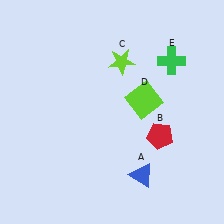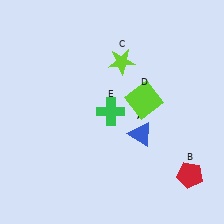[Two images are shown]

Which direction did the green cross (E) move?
The green cross (E) moved left.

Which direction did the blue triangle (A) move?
The blue triangle (A) moved up.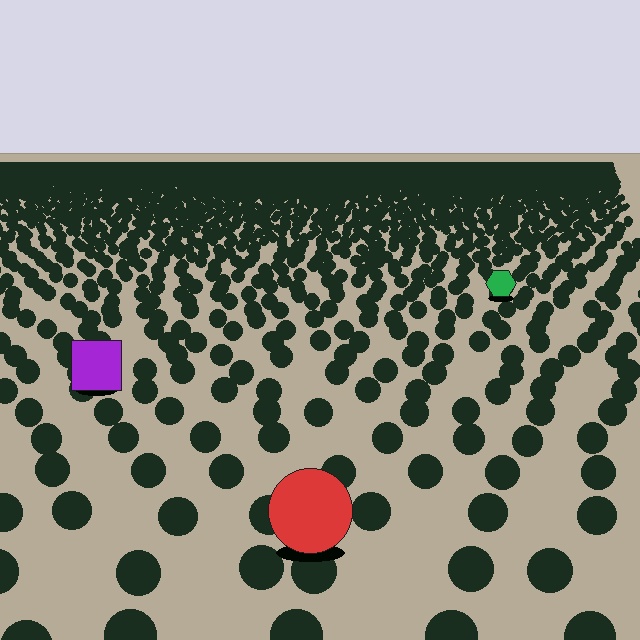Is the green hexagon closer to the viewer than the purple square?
No. The purple square is closer — you can tell from the texture gradient: the ground texture is coarser near it.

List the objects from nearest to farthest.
From nearest to farthest: the red circle, the purple square, the green hexagon.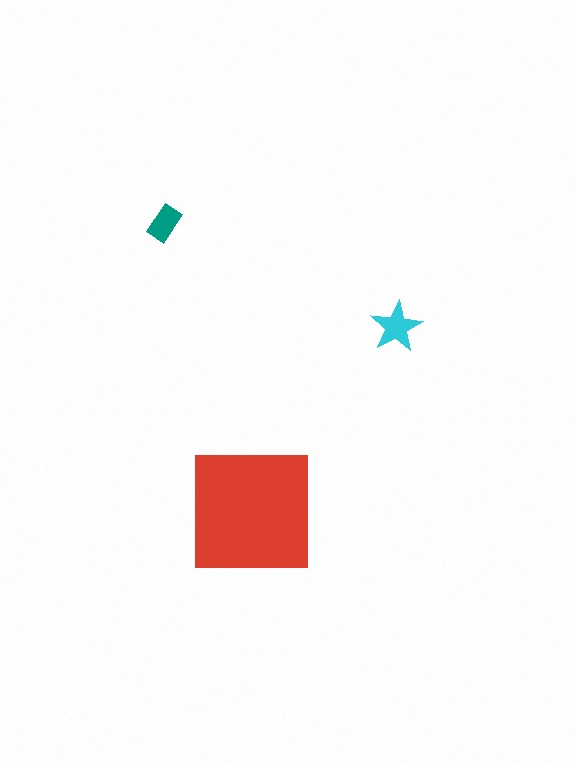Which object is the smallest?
The teal rectangle.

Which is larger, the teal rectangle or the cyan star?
The cyan star.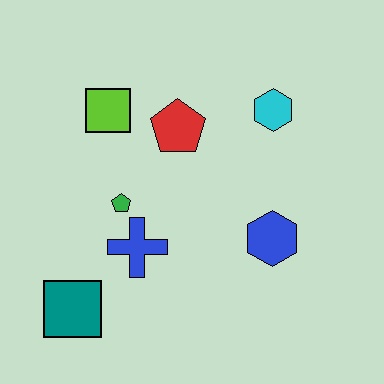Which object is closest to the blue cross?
The green pentagon is closest to the blue cross.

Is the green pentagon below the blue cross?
No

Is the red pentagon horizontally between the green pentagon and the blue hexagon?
Yes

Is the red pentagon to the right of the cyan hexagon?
No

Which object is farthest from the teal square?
The cyan hexagon is farthest from the teal square.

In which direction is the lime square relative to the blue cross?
The lime square is above the blue cross.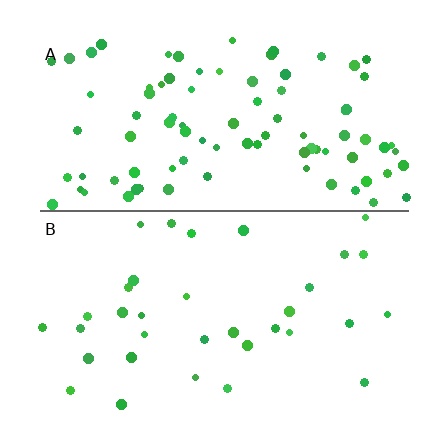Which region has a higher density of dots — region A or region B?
A (the top).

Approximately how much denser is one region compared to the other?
Approximately 2.6× — region A over region B.